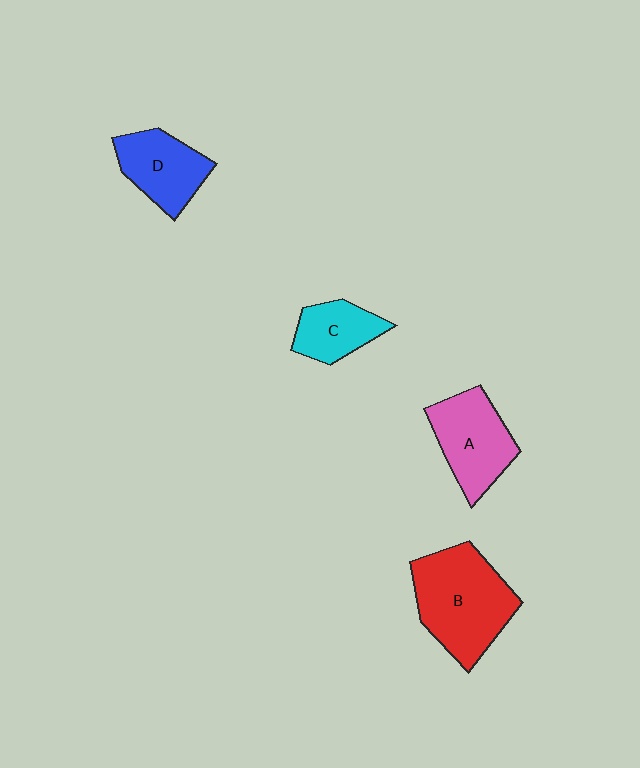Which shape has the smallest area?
Shape C (cyan).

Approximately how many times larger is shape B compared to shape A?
Approximately 1.4 times.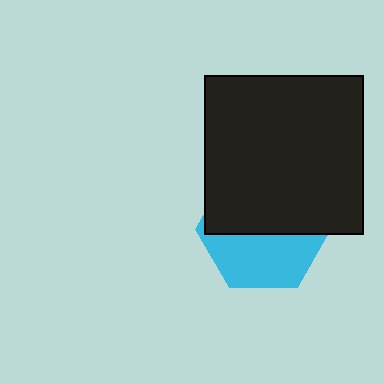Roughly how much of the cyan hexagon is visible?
A small part of it is visible (roughly 44%).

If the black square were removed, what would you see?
You would see the complete cyan hexagon.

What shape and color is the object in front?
The object in front is a black square.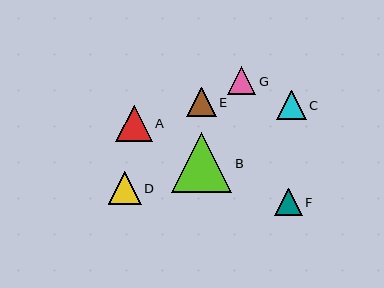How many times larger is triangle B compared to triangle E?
Triangle B is approximately 2.1 times the size of triangle E.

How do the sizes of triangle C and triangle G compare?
Triangle C and triangle G are approximately the same size.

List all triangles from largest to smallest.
From largest to smallest: B, A, D, C, E, G, F.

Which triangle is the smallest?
Triangle F is the smallest with a size of approximately 28 pixels.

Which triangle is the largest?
Triangle B is the largest with a size of approximately 60 pixels.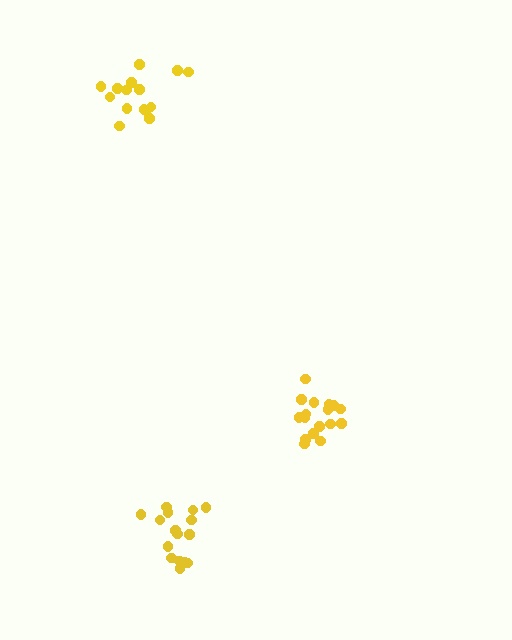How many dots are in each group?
Group 1: 15 dots, Group 2: 16 dots, Group 3: 17 dots (48 total).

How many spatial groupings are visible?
There are 3 spatial groupings.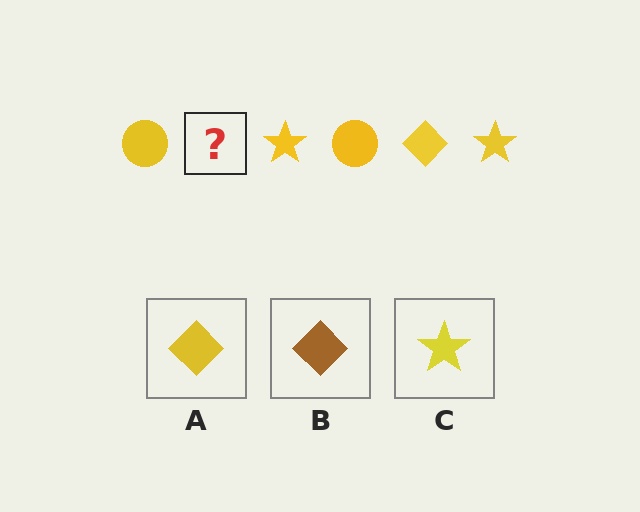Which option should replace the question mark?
Option A.